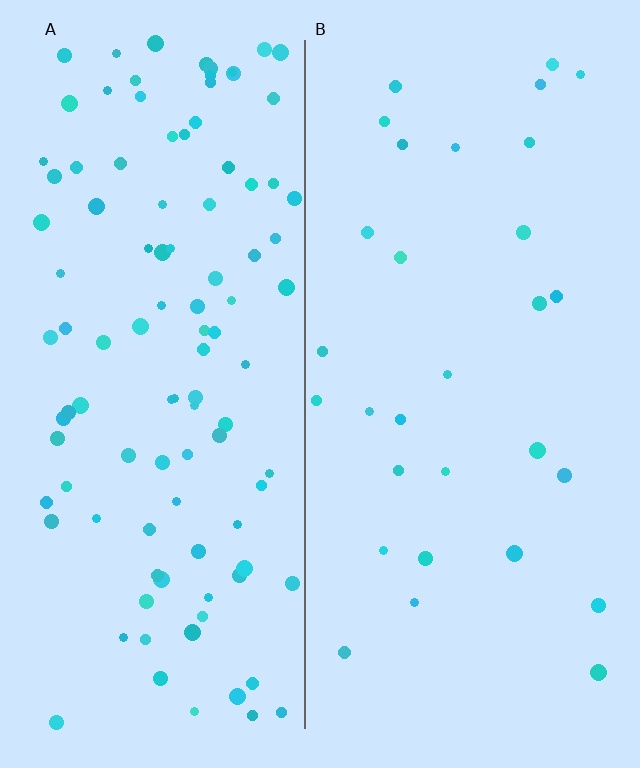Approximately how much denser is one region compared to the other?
Approximately 3.5× — region A over region B.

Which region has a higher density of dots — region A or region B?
A (the left).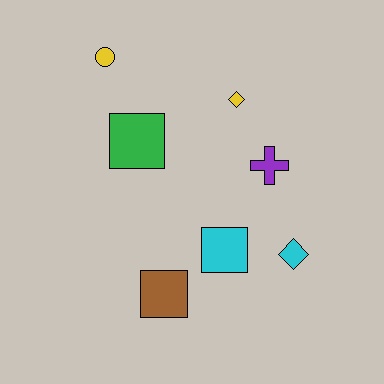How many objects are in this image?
There are 7 objects.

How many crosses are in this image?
There is 1 cross.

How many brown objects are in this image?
There is 1 brown object.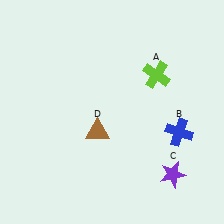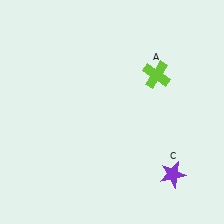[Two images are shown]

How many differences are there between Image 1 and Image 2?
There are 2 differences between the two images.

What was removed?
The brown triangle (D), the blue cross (B) were removed in Image 2.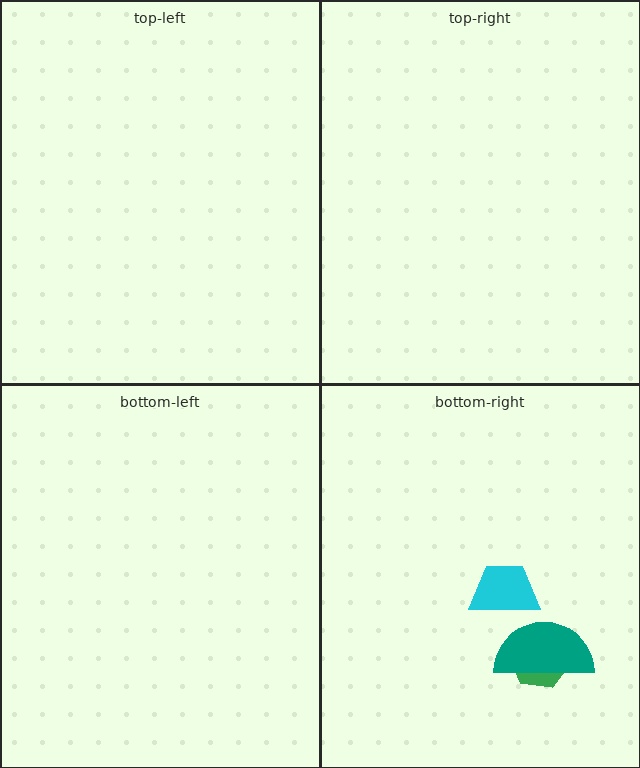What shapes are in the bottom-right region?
The green hexagon, the teal semicircle, the cyan trapezoid.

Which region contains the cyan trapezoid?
The bottom-right region.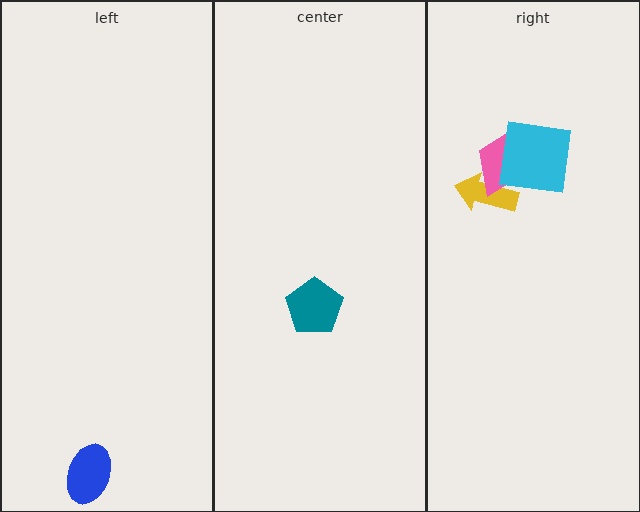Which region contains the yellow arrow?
The right region.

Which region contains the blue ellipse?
The left region.